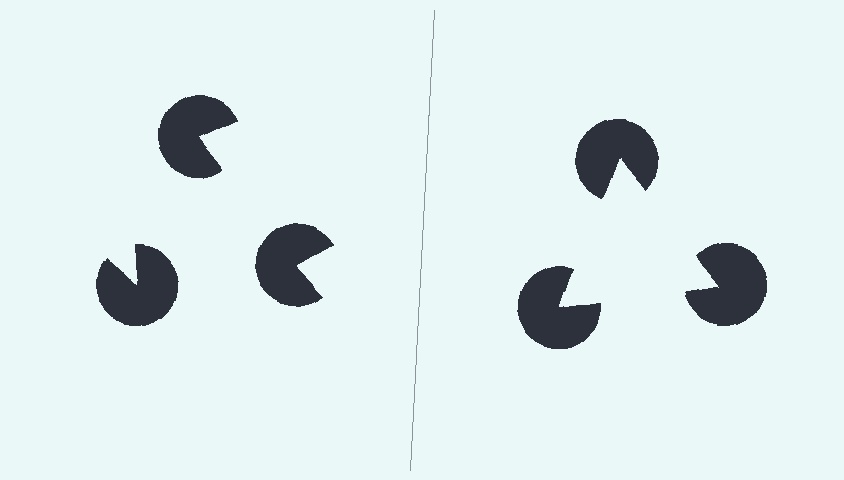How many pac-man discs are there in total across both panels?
6 — 3 on each side.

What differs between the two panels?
The pac-man discs are positioned identically on both sides; only the wedge orientations differ. On the right they align to a triangle; on the left they are misaligned.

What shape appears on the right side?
An illusory triangle.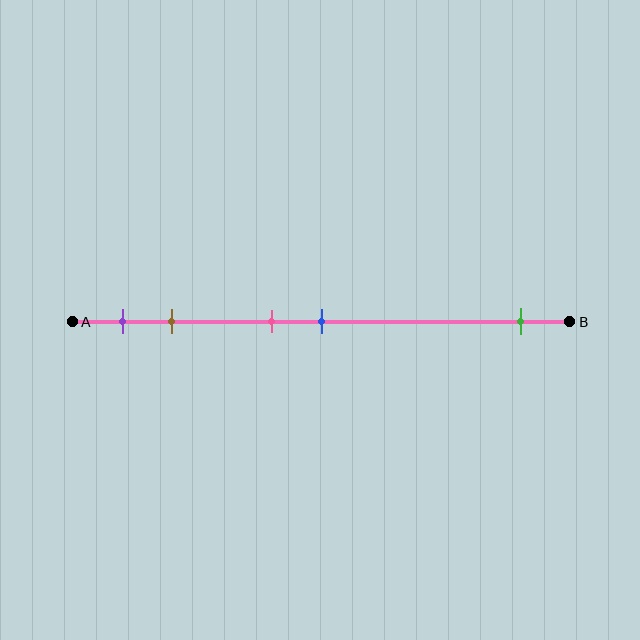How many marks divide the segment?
There are 5 marks dividing the segment.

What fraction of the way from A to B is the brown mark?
The brown mark is approximately 20% (0.2) of the way from A to B.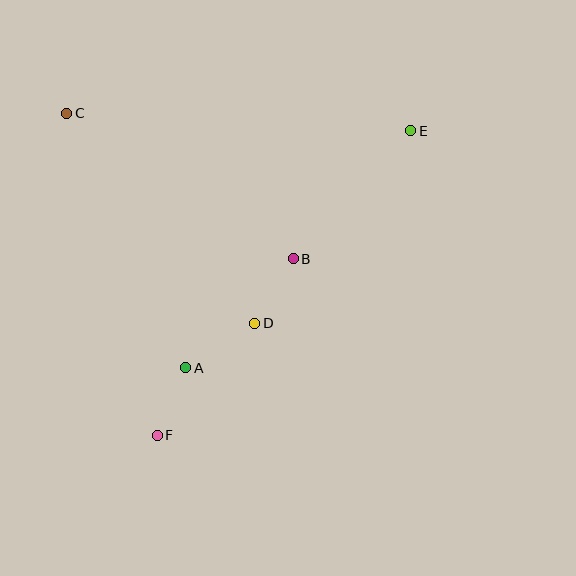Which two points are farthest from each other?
Points E and F are farthest from each other.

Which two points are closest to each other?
Points A and F are closest to each other.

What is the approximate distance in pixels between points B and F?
The distance between B and F is approximately 223 pixels.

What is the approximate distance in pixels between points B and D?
The distance between B and D is approximately 75 pixels.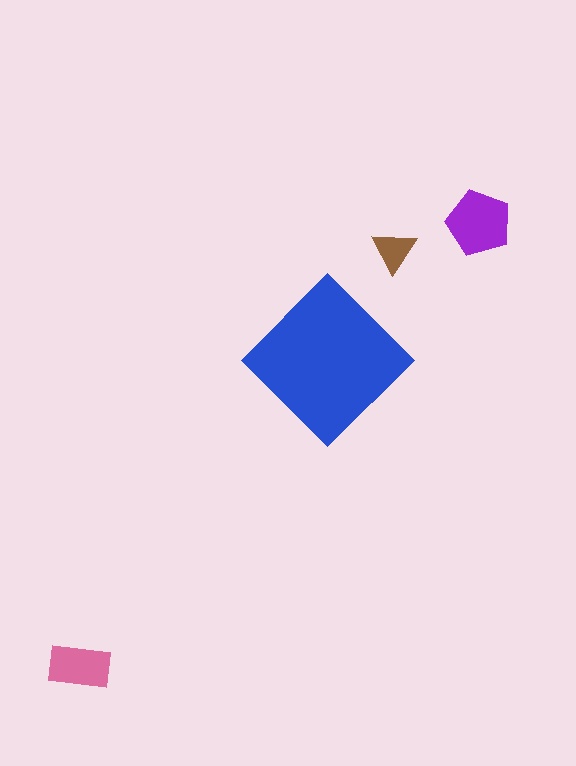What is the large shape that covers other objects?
A blue diamond.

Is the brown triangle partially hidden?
No, the brown triangle is fully visible.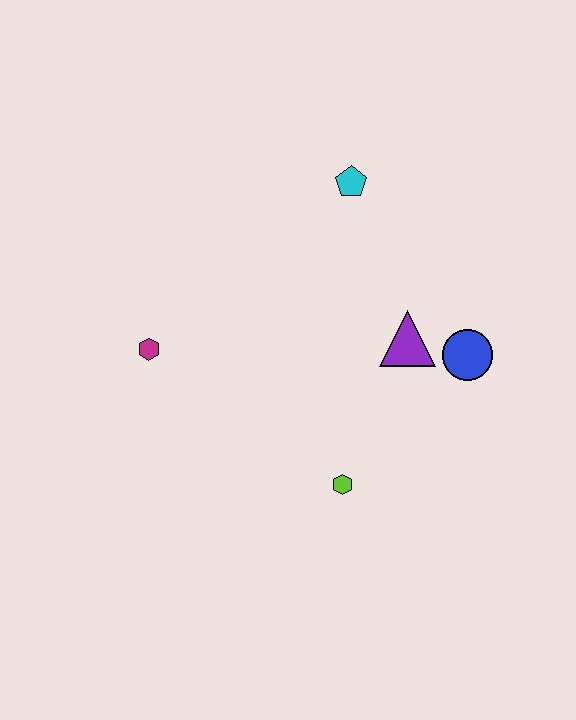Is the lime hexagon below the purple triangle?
Yes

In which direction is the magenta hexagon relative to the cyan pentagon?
The magenta hexagon is to the left of the cyan pentagon.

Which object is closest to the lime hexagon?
The purple triangle is closest to the lime hexagon.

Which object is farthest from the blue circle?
The magenta hexagon is farthest from the blue circle.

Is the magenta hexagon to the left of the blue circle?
Yes